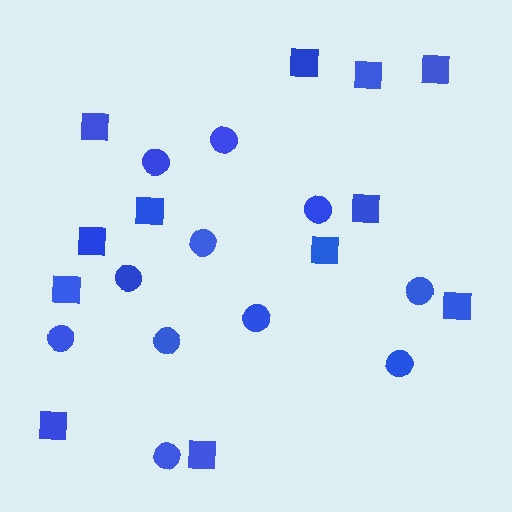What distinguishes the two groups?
There are 2 groups: one group of squares (12) and one group of circles (11).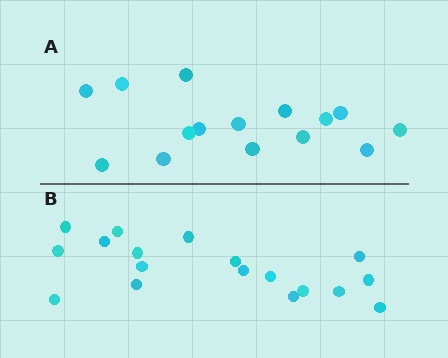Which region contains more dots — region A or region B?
Region B (the bottom region) has more dots.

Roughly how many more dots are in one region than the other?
Region B has just a few more — roughly 2 or 3 more dots than region A.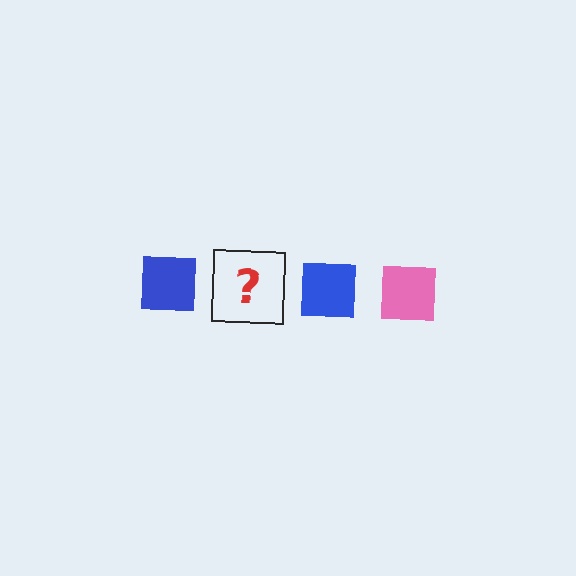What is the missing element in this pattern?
The missing element is a pink square.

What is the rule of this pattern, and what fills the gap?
The rule is that the pattern cycles through blue, pink squares. The gap should be filled with a pink square.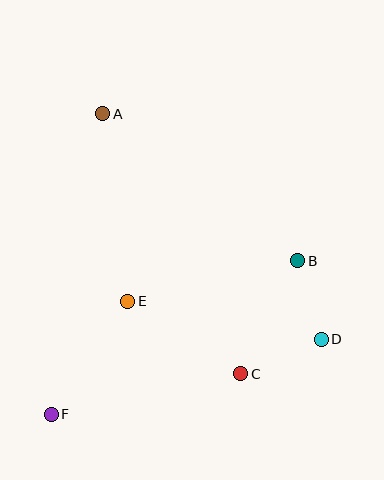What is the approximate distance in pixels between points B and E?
The distance between B and E is approximately 175 pixels.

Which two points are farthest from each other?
Points A and D are farthest from each other.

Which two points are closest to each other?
Points B and D are closest to each other.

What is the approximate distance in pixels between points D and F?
The distance between D and F is approximately 280 pixels.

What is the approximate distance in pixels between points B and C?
The distance between B and C is approximately 127 pixels.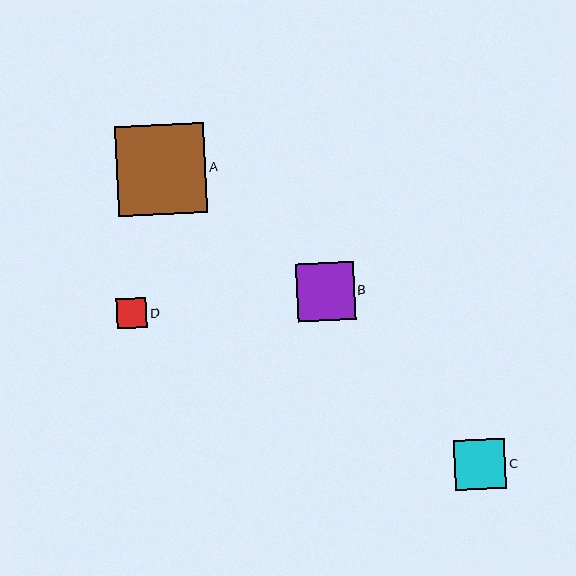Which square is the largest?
Square A is the largest with a size of approximately 90 pixels.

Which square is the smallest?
Square D is the smallest with a size of approximately 30 pixels.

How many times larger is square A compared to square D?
Square A is approximately 3.0 times the size of square D.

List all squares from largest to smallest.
From largest to smallest: A, B, C, D.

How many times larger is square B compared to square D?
Square B is approximately 1.9 times the size of square D.